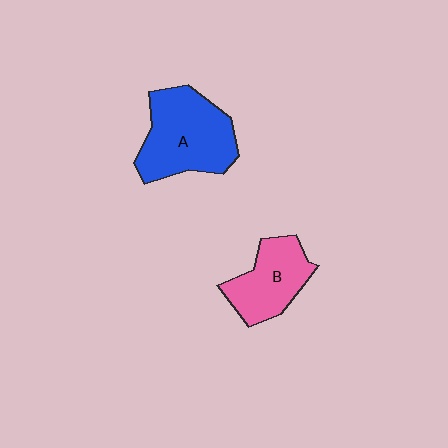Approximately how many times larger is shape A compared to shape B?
Approximately 1.4 times.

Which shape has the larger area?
Shape A (blue).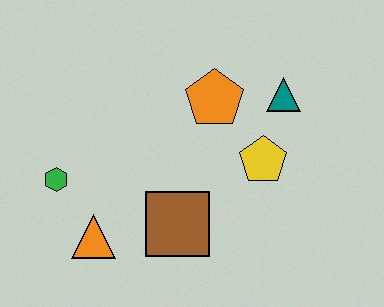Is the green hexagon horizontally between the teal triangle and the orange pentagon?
No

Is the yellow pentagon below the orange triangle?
No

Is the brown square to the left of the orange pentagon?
Yes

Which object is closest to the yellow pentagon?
The teal triangle is closest to the yellow pentagon.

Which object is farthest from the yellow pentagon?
The green hexagon is farthest from the yellow pentagon.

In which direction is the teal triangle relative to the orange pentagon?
The teal triangle is to the right of the orange pentagon.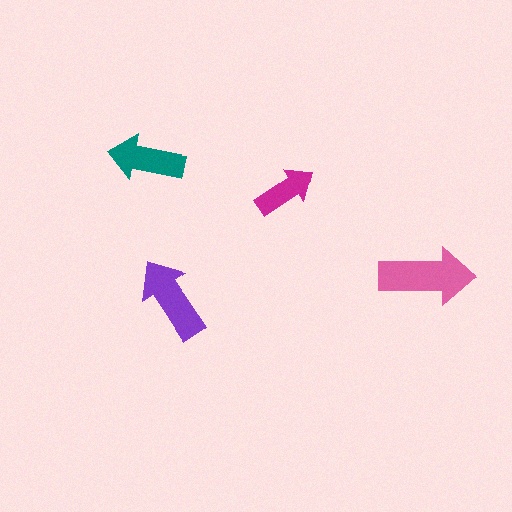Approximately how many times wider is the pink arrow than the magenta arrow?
About 1.5 times wider.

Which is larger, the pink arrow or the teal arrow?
The pink one.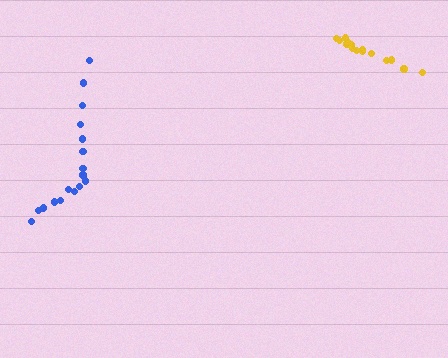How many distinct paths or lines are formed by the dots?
There are 2 distinct paths.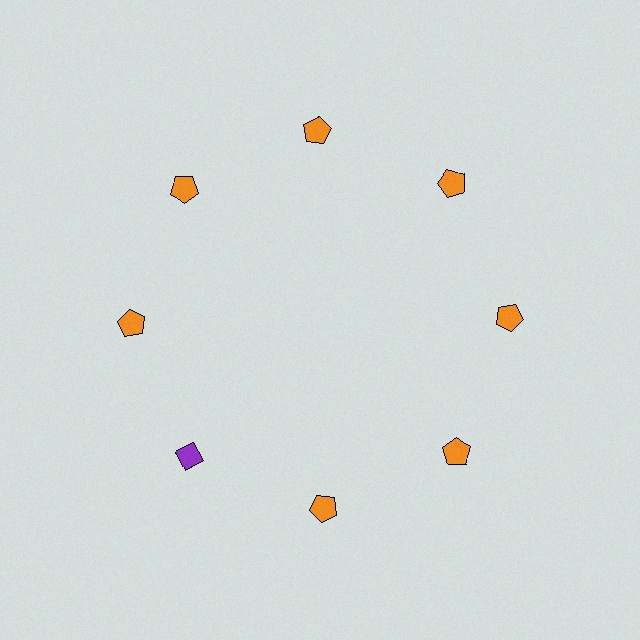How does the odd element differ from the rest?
It differs in both color (purple instead of orange) and shape (diamond instead of pentagon).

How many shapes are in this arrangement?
There are 8 shapes arranged in a ring pattern.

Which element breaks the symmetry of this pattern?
The purple diamond at roughly the 8 o'clock position breaks the symmetry. All other shapes are orange pentagons.